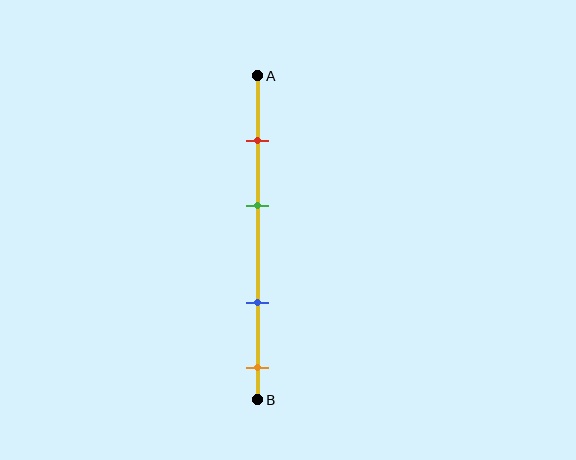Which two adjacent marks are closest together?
The red and green marks are the closest adjacent pair.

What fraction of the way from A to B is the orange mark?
The orange mark is approximately 90% (0.9) of the way from A to B.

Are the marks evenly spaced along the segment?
No, the marks are not evenly spaced.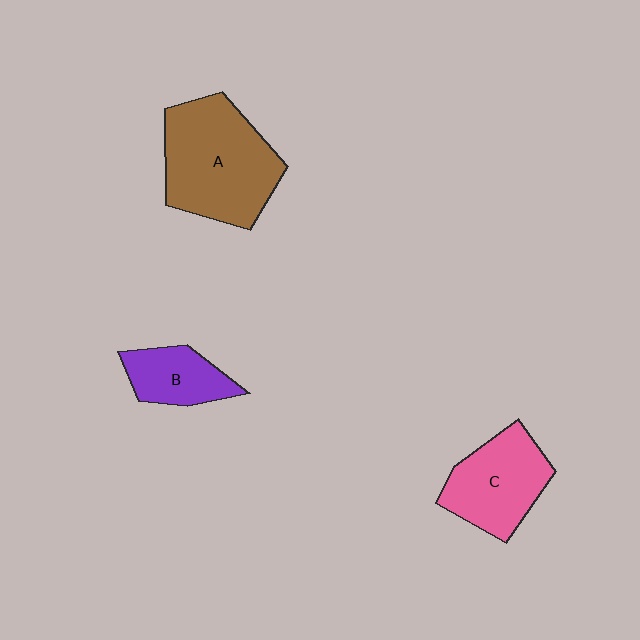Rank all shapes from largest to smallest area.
From largest to smallest: A (brown), C (pink), B (purple).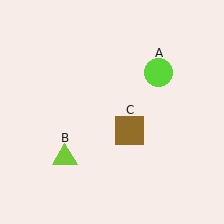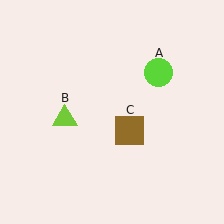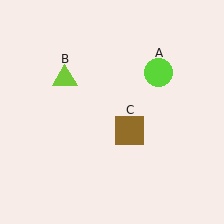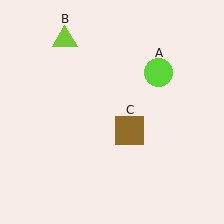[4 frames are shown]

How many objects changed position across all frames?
1 object changed position: lime triangle (object B).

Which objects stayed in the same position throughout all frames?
Lime circle (object A) and brown square (object C) remained stationary.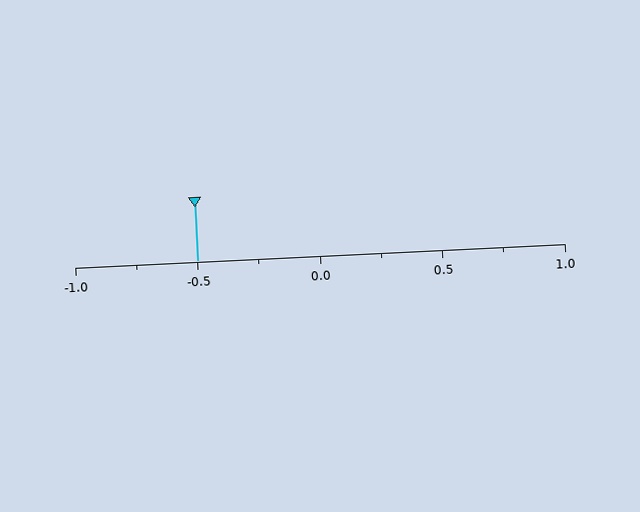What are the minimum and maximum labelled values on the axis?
The axis runs from -1.0 to 1.0.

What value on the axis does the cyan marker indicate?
The marker indicates approximately -0.5.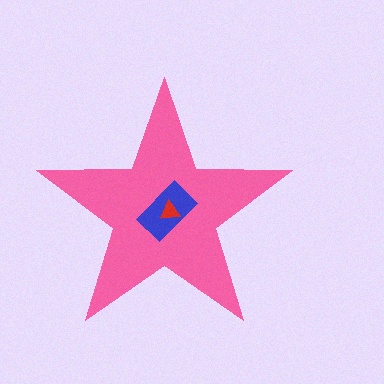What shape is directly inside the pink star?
The blue rectangle.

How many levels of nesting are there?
3.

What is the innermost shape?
The red triangle.